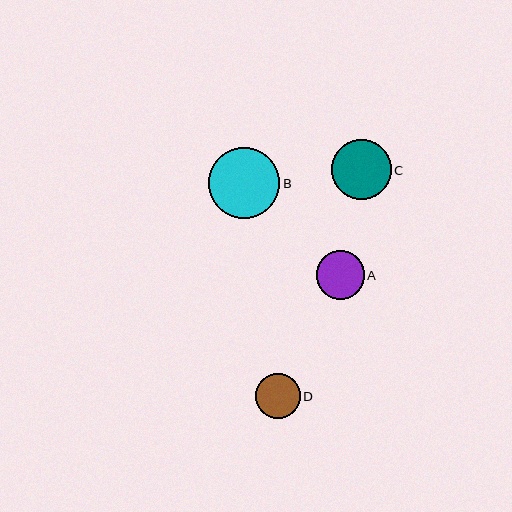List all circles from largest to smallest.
From largest to smallest: B, C, A, D.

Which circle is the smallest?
Circle D is the smallest with a size of approximately 45 pixels.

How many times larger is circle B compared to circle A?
Circle B is approximately 1.5 times the size of circle A.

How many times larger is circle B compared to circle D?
Circle B is approximately 1.6 times the size of circle D.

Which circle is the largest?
Circle B is the largest with a size of approximately 71 pixels.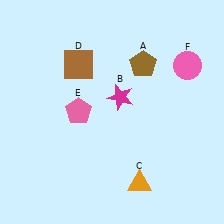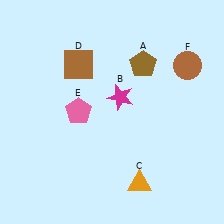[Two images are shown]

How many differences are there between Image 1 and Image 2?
There is 1 difference between the two images.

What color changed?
The circle (F) changed from pink in Image 1 to brown in Image 2.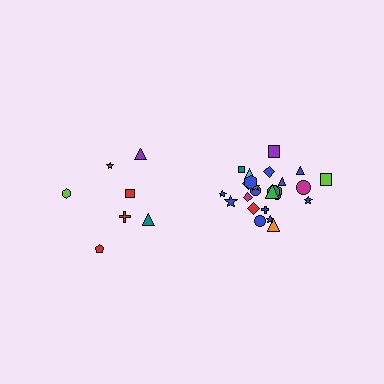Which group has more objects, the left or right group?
The right group.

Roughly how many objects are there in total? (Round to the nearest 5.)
Roughly 30 objects in total.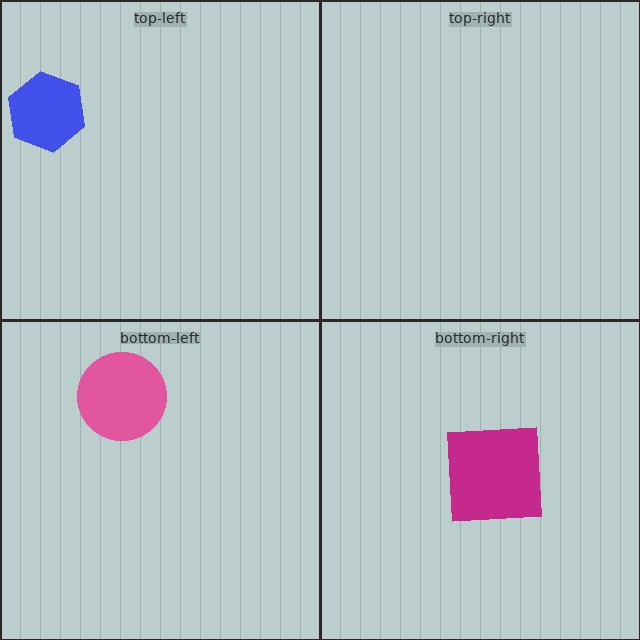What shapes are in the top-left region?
The blue hexagon.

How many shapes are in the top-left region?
1.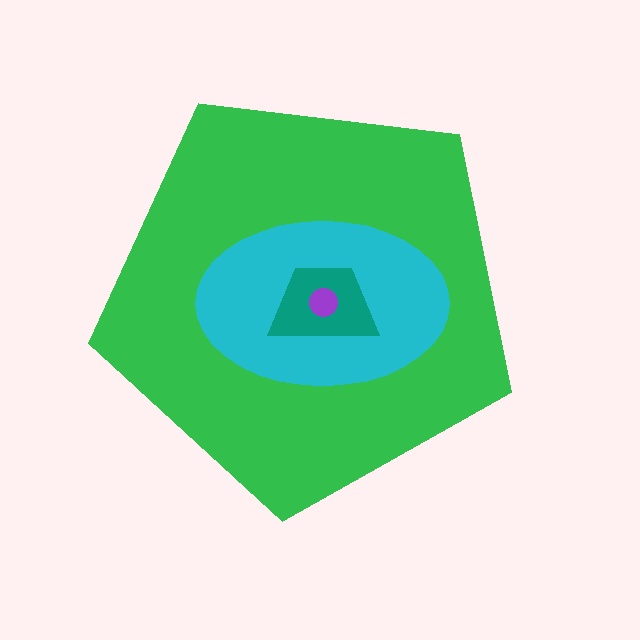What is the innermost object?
The purple circle.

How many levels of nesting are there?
4.